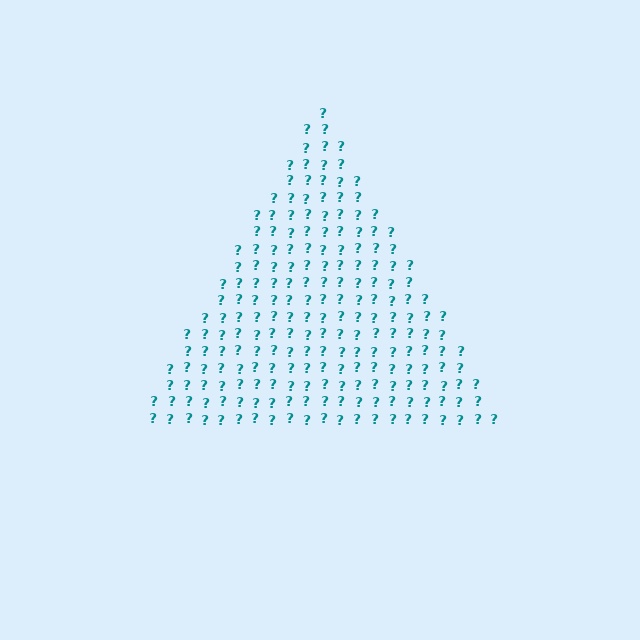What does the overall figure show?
The overall figure shows a triangle.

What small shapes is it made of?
It is made of small question marks.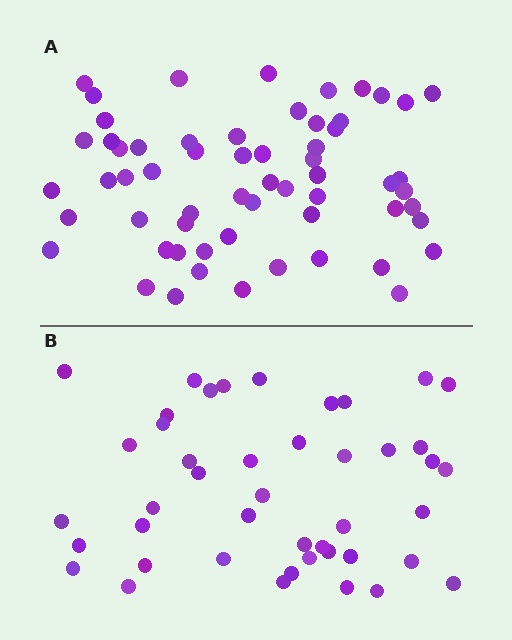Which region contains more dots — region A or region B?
Region A (the top region) has more dots.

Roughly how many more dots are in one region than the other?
Region A has approximately 15 more dots than region B.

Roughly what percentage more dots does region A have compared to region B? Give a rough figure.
About 35% more.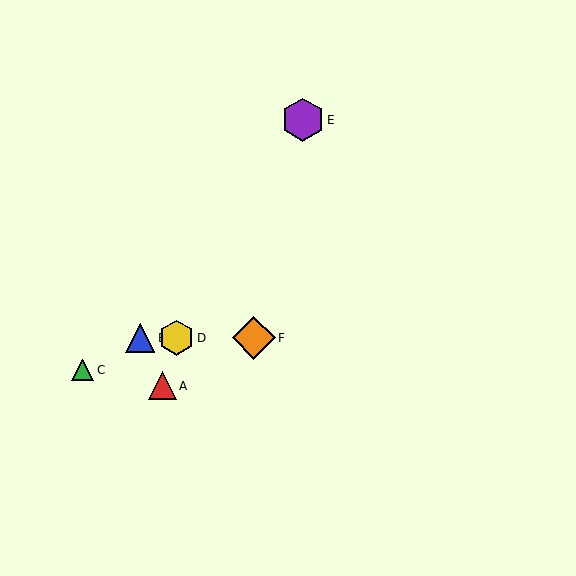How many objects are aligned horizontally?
3 objects (B, D, F) are aligned horizontally.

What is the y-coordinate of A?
Object A is at y≈386.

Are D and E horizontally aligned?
No, D is at y≈338 and E is at y≈120.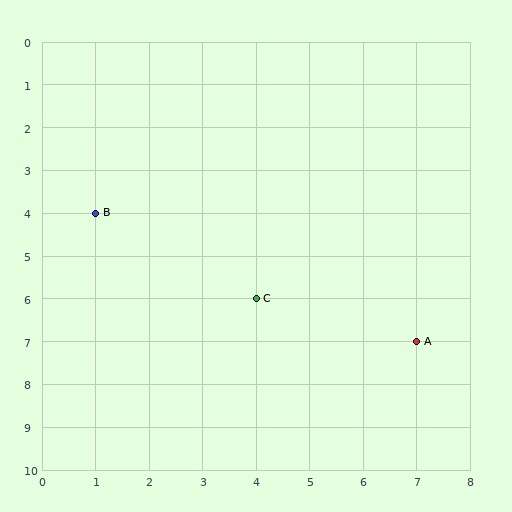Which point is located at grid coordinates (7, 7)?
Point A is at (7, 7).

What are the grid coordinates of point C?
Point C is at grid coordinates (4, 6).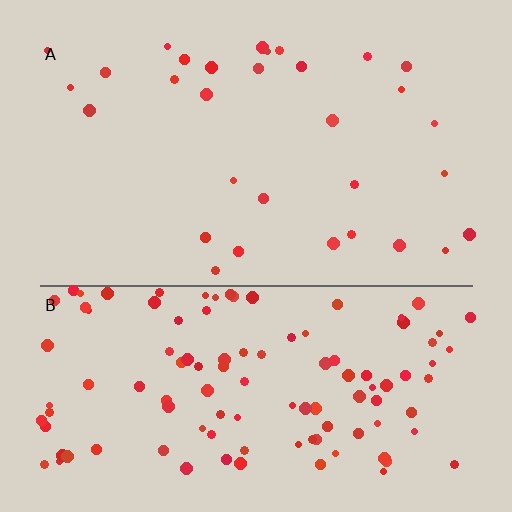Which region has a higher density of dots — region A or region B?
B (the bottom).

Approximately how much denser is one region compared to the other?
Approximately 3.7× — region B over region A.